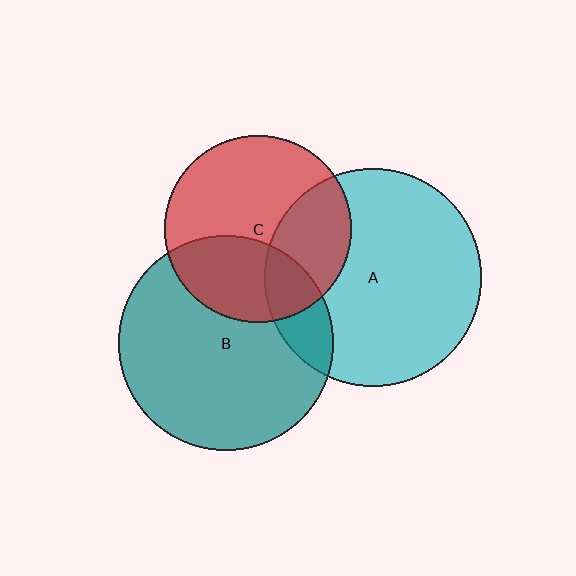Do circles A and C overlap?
Yes.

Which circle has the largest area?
Circle A (cyan).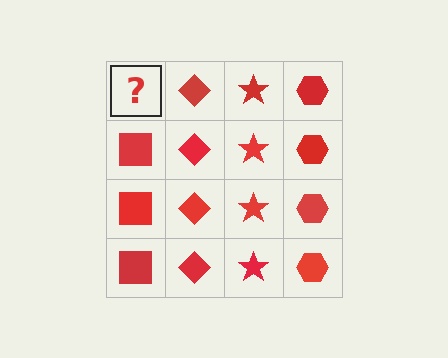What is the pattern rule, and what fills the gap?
The rule is that each column has a consistent shape. The gap should be filled with a red square.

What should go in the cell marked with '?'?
The missing cell should contain a red square.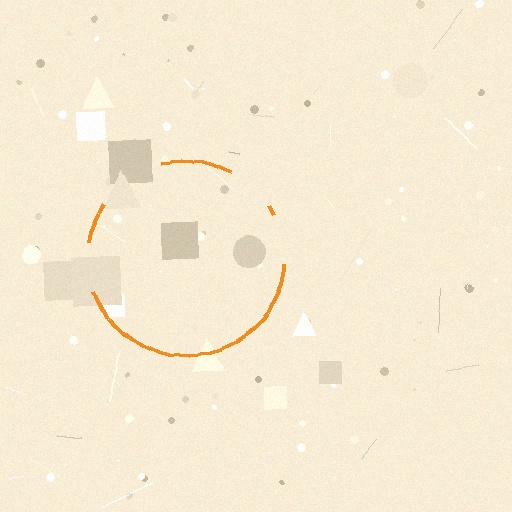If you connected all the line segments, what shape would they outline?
They would outline a circle.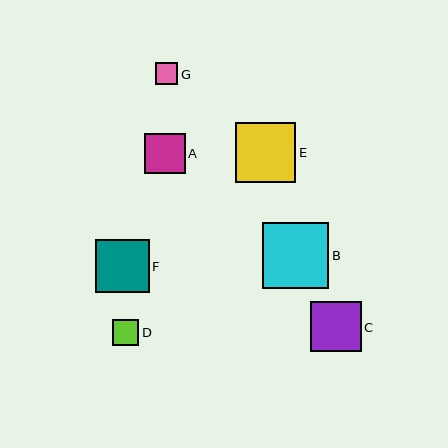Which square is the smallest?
Square G is the smallest with a size of approximately 22 pixels.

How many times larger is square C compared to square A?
Square C is approximately 1.2 times the size of square A.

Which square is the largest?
Square B is the largest with a size of approximately 67 pixels.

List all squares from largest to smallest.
From largest to smallest: B, E, F, C, A, D, G.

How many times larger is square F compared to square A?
Square F is approximately 1.3 times the size of square A.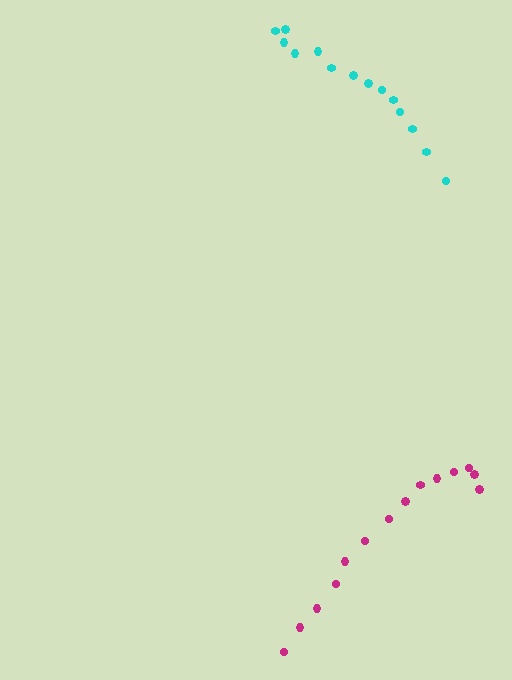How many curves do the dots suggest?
There are 2 distinct paths.